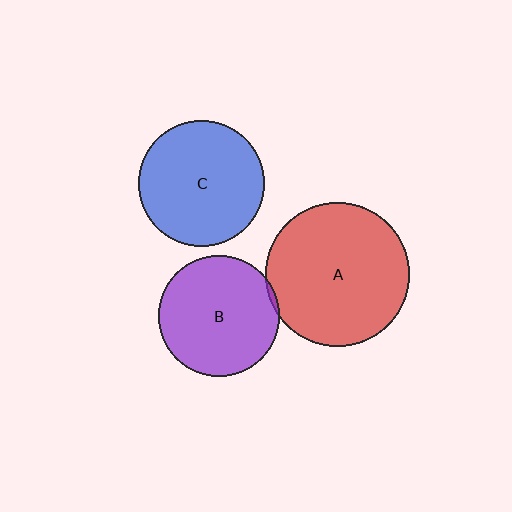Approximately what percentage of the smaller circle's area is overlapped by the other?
Approximately 5%.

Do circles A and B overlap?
Yes.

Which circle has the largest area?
Circle A (red).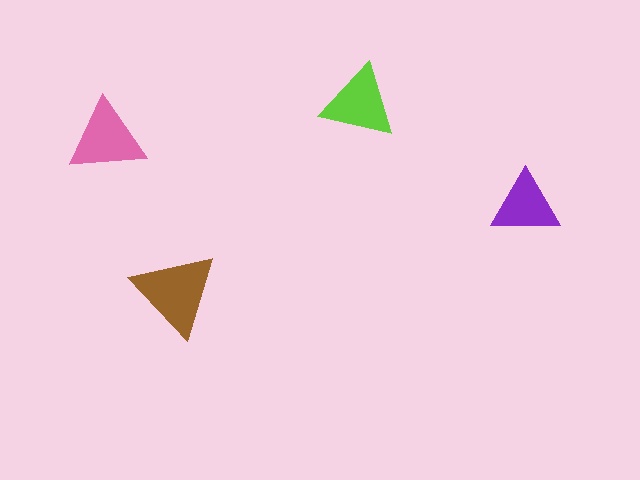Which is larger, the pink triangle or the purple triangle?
The pink one.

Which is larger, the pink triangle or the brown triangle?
The brown one.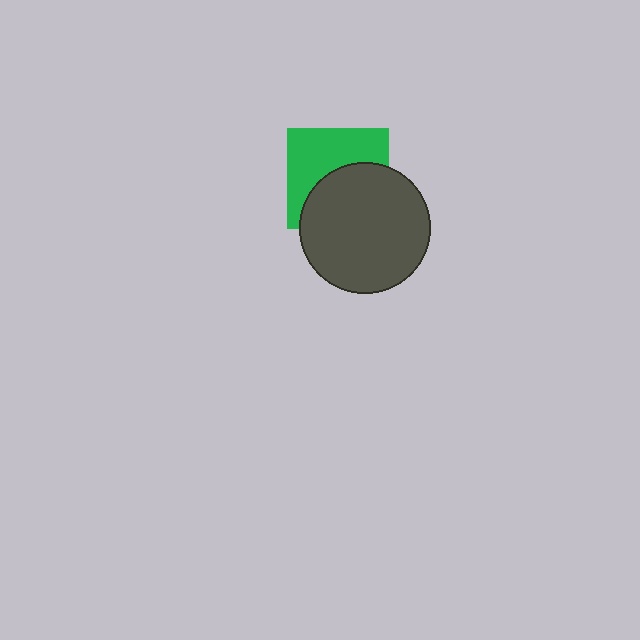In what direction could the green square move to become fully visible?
The green square could move up. That would shift it out from behind the dark gray circle entirely.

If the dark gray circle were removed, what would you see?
You would see the complete green square.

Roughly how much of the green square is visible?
About half of it is visible (roughly 51%).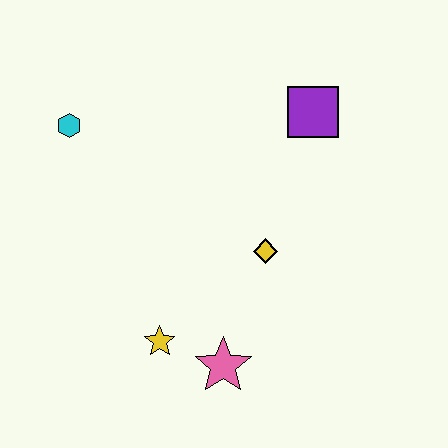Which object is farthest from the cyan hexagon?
The pink star is farthest from the cyan hexagon.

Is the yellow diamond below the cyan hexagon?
Yes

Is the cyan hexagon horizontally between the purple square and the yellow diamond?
No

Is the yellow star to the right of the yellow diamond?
No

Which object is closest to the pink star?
The yellow star is closest to the pink star.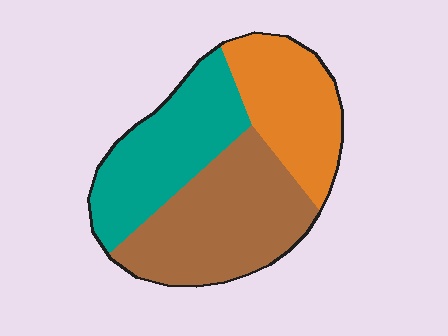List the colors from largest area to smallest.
From largest to smallest: brown, teal, orange.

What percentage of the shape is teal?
Teal takes up between a quarter and a half of the shape.